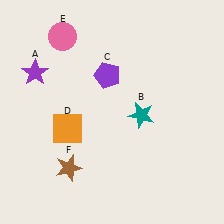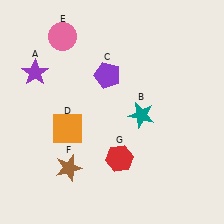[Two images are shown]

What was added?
A red hexagon (G) was added in Image 2.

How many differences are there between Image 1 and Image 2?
There is 1 difference between the two images.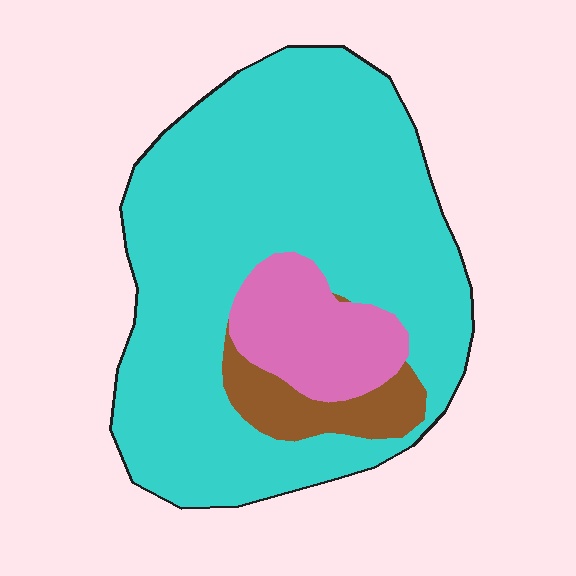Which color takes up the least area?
Brown, at roughly 10%.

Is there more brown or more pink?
Pink.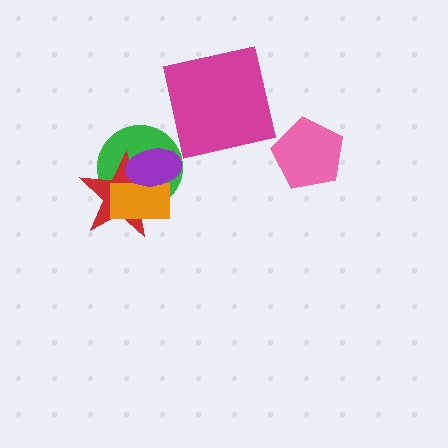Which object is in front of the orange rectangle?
The purple ellipse is in front of the orange rectangle.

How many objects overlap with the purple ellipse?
3 objects overlap with the purple ellipse.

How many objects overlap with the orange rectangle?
3 objects overlap with the orange rectangle.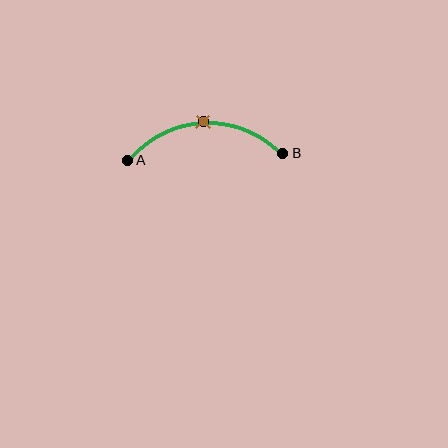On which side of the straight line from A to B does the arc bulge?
The arc bulges above the straight line connecting A and B.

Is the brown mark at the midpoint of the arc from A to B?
Yes. The brown mark lies on the arc at equal arc-length from both A and B — it is the arc midpoint.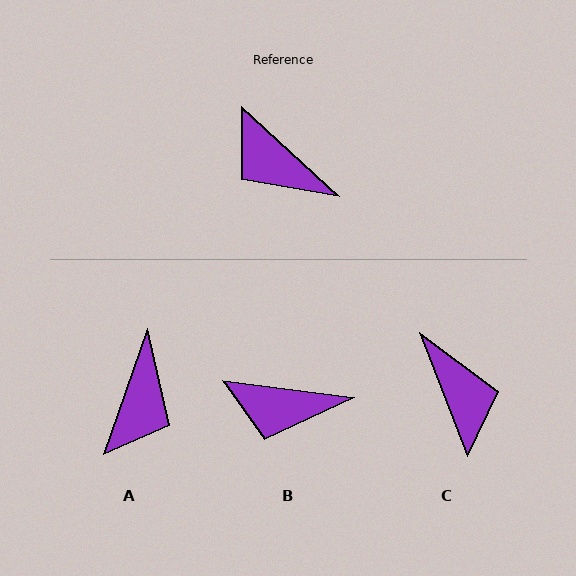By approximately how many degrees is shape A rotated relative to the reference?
Approximately 113 degrees counter-clockwise.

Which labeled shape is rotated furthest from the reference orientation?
C, about 153 degrees away.